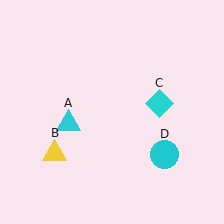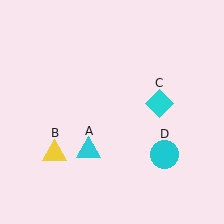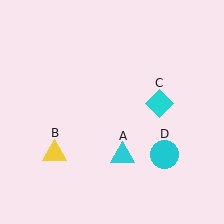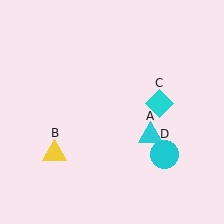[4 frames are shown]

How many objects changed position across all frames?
1 object changed position: cyan triangle (object A).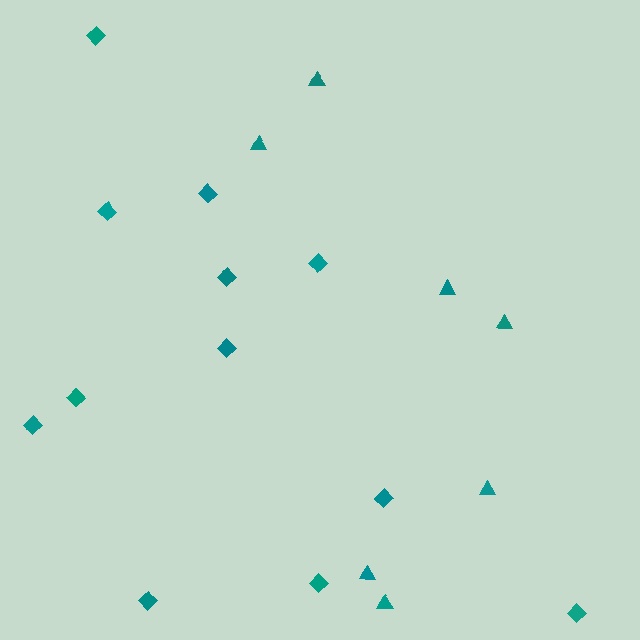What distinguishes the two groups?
There are 2 groups: one group of diamonds (12) and one group of triangles (7).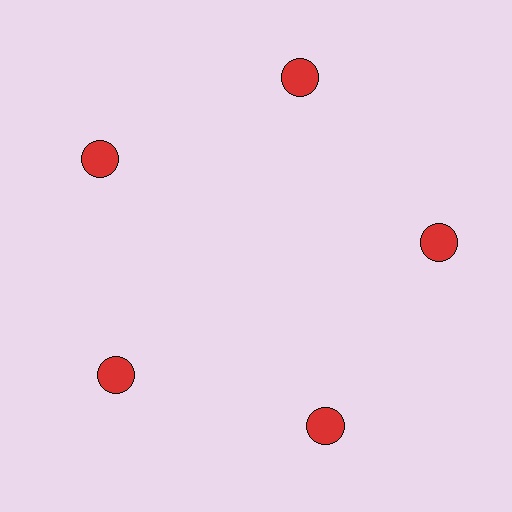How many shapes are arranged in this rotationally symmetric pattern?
There are 5 shapes, arranged in 5 groups of 1.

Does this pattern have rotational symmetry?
Yes, this pattern has 5-fold rotational symmetry. It looks the same after rotating 72 degrees around the center.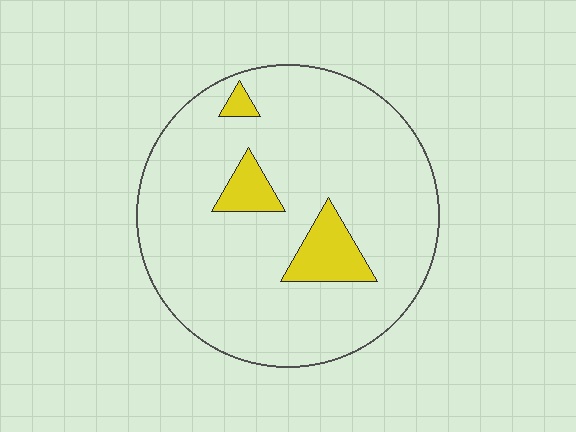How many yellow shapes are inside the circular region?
3.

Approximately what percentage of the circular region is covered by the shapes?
Approximately 10%.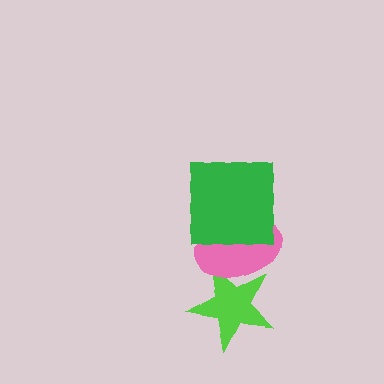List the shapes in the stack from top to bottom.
From top to bottom: the green square, the pink ellipse, the lime star.